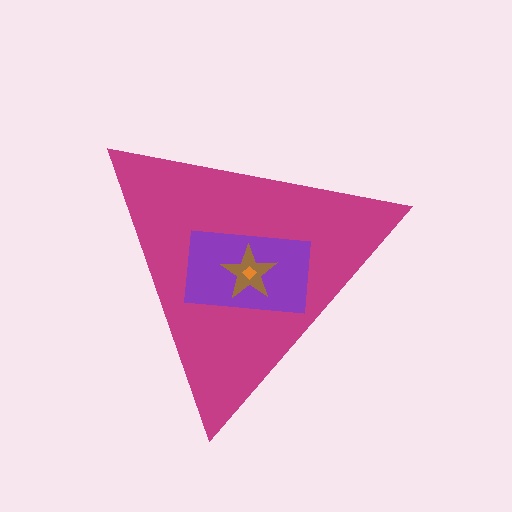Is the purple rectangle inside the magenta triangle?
Yes.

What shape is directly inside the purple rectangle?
The brown star.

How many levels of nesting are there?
4.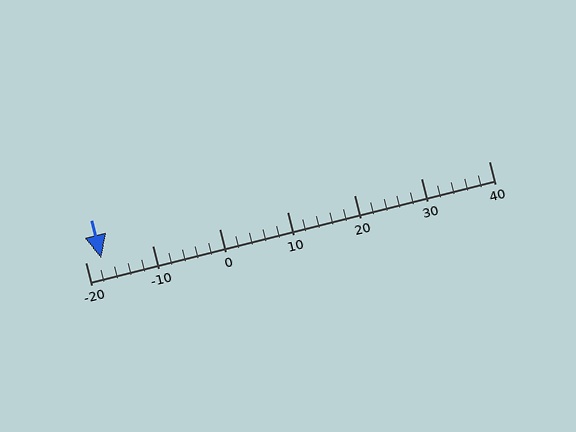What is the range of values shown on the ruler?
The ruler shows values from -20 to 40.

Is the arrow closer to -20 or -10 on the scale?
The arrow is closer to -20.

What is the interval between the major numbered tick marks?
The major tick marks are spaced 10 units apart.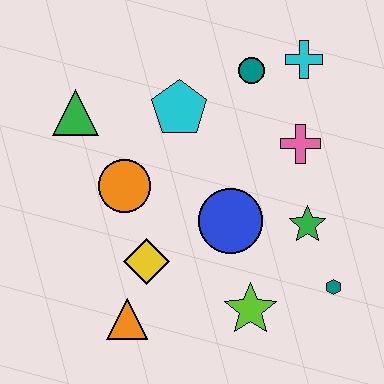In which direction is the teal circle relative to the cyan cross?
The teal circle is to the left of the cyan cross.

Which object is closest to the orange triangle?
The yellow diamond is closest to the orange triangle.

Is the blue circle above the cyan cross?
No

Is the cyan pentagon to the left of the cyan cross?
Yes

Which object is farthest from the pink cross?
The orange triangle is farthest from the pink cross.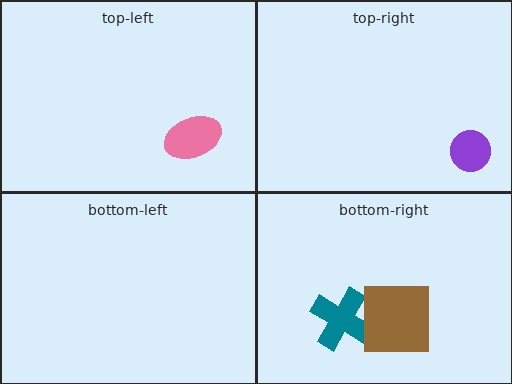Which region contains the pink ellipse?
The top-left region.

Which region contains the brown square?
The bottom-right region.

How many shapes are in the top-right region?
1.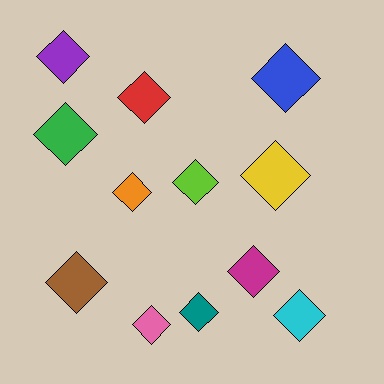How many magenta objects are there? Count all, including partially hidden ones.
There is 1 magenta object.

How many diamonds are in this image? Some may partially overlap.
There are 12 diamonds.